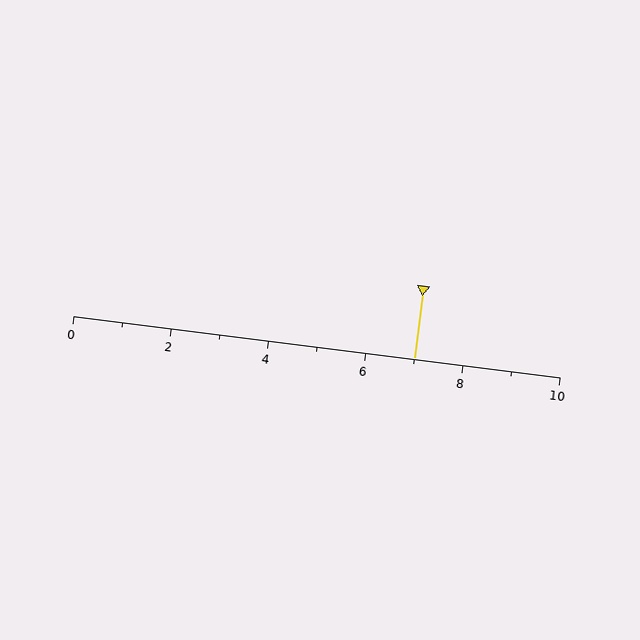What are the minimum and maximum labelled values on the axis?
The axis runs from 0 to 10.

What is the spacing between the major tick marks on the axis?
The major ticks are spaced 2 apart.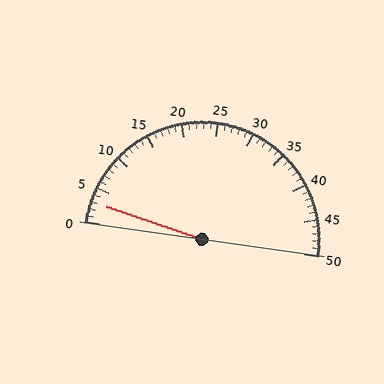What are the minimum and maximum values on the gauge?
The gauge ranges from 0 to 50.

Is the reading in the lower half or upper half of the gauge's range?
The reading is in the lower half of the range (0 to 50).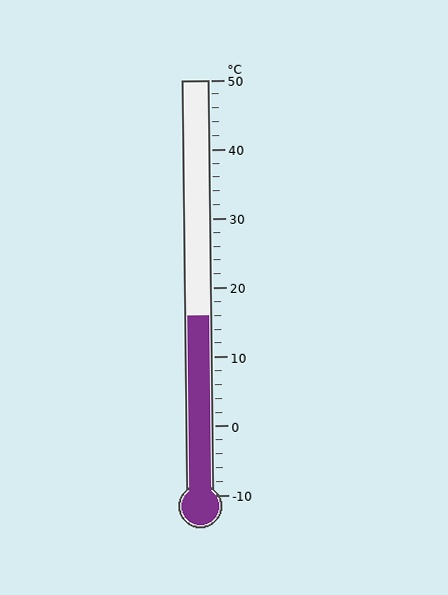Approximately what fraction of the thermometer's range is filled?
The thermometer is filled to approximately 45% of its range.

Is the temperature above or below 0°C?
The temperature is above 0°C.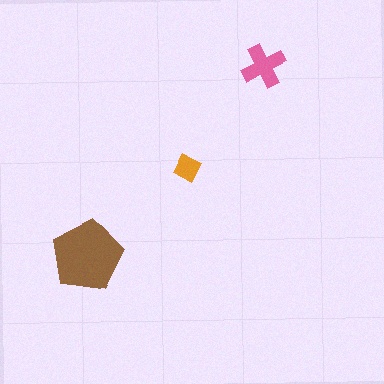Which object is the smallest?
The orange diamond.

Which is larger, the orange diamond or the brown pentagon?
The brown pentagon.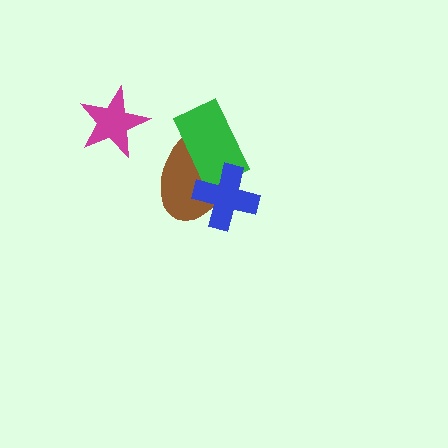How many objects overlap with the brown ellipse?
2 objects overlap with the brown ellipse.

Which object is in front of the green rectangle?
The blue cross is in front of the green rectangle.